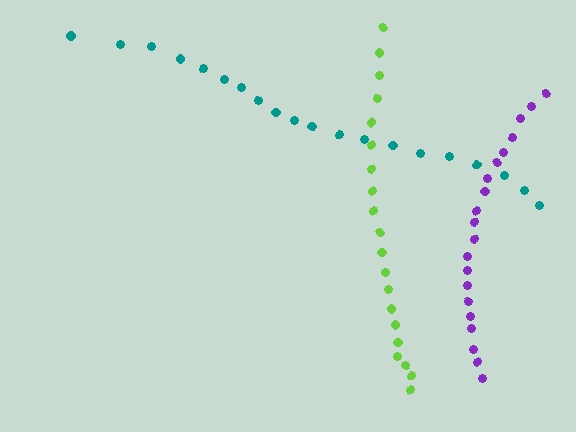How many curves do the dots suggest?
There are 3 distinct paths.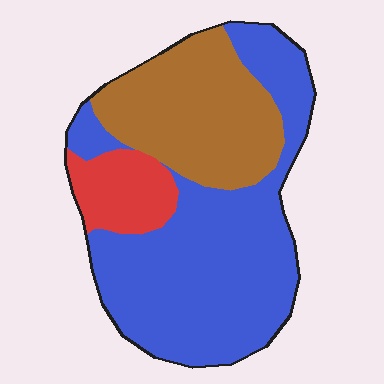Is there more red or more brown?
Brown.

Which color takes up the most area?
Blue, at roughly 55%.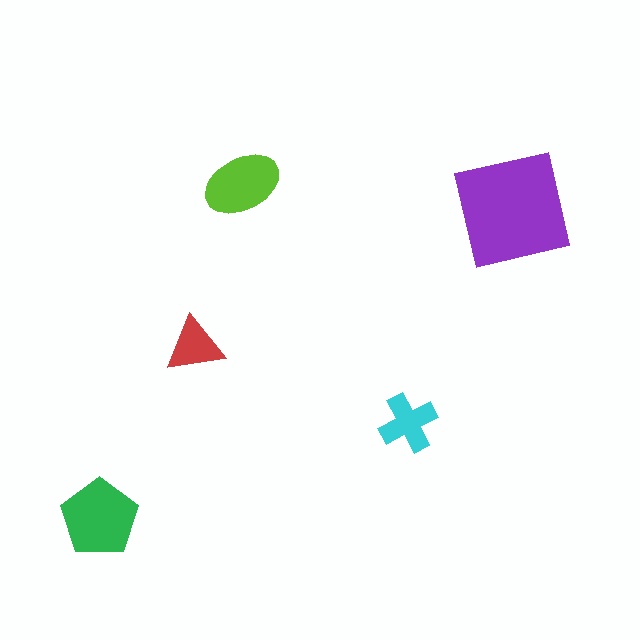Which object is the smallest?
The red triangle.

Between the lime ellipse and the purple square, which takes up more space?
The purple square.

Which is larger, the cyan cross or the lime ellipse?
The lime ellipse.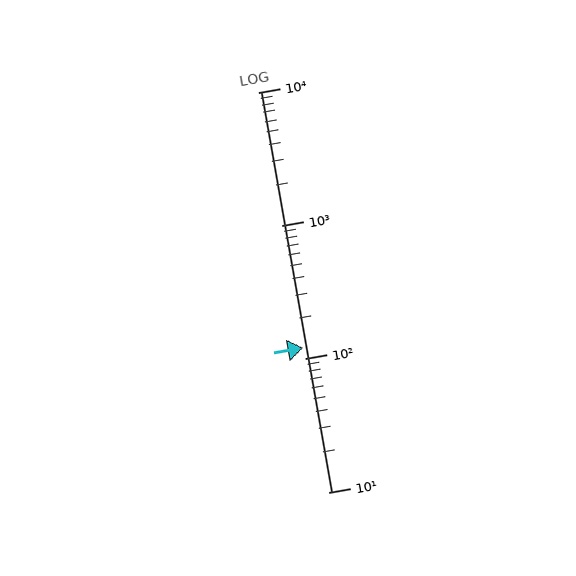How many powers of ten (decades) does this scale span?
The scale spans 3 decades, from 10 to 10000.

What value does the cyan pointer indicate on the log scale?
The pointer indicates approximately 120.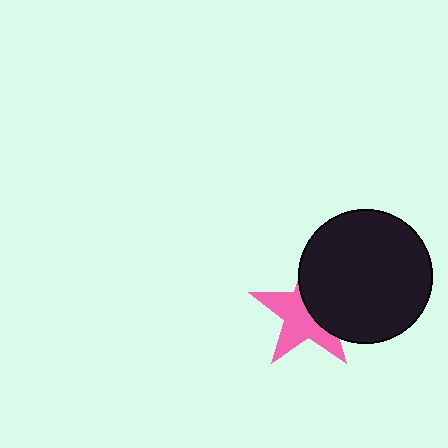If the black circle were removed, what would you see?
You would see the complete pink star.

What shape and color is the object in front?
The object in front is a black circle.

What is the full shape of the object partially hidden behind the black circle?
The partially hidden object is a pink star.